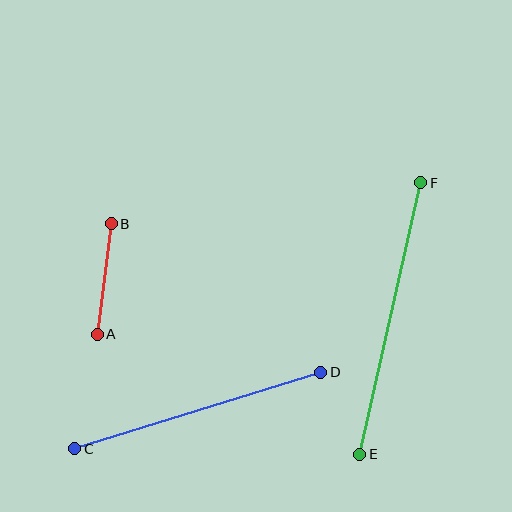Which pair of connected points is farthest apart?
Points E and F are farthest apart.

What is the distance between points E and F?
The distance is approximately 279 pixels.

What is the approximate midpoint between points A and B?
The midpoint is at approximately (104, 279) pixels.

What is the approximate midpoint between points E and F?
The midpoint is at approximately (390, 318) pixels.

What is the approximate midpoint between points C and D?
The midpoint is at approximately (198, 411) pixels.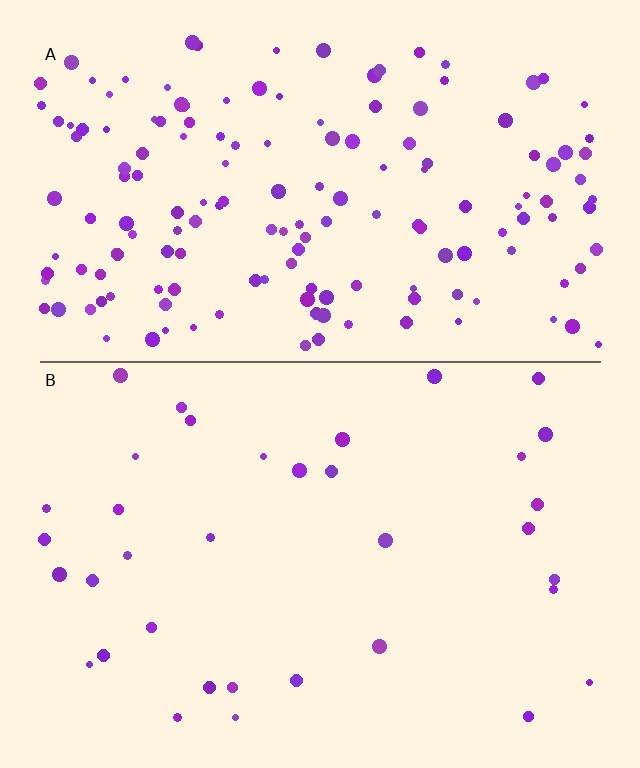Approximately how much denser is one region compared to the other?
Approximately 4.5× — region A over region B.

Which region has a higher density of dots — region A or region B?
A (the top).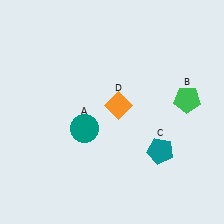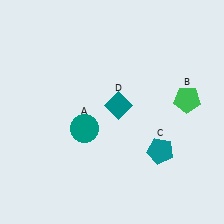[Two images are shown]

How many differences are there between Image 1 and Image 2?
There is 1 difference between the two images.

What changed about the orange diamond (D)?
In Image 1, D is orange. In Image 2, it changed to teal.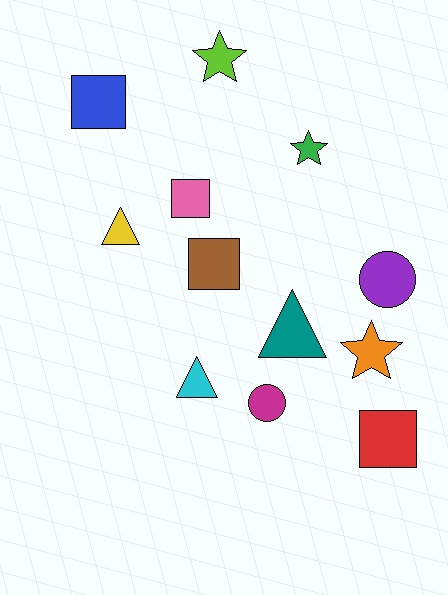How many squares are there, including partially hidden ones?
There are 4 squares.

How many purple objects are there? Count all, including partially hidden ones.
There is 1 purple object.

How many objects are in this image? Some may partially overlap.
There are 12 objects.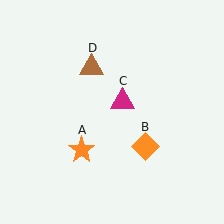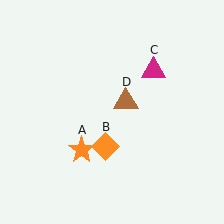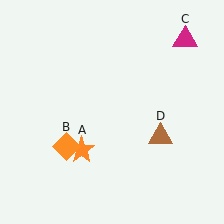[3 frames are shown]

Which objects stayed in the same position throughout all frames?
Orange star (object A) remained stationary.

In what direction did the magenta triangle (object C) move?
The magenta triangle (object C) moved up and to the right.